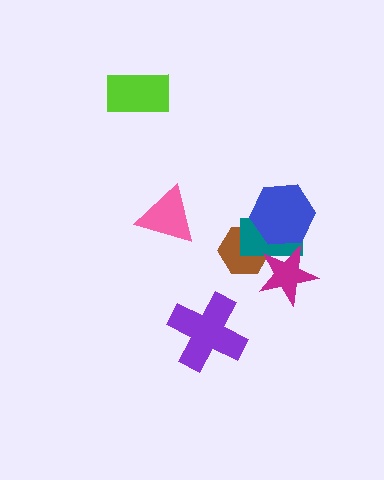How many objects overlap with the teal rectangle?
3 objects overlap with the teal rectangle.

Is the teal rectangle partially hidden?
Yes, it is partially covered by another shape.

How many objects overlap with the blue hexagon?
2 objects overlap with the blue hexagon.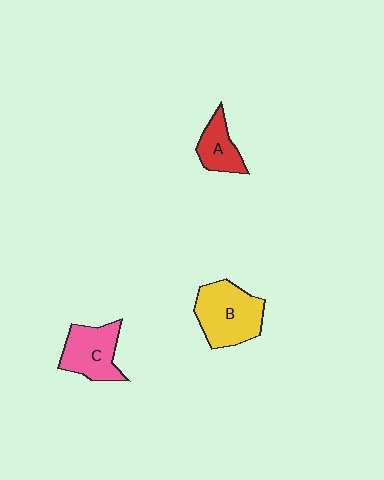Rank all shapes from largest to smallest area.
From largest to smallest: B (yellow), C (pink), A (red).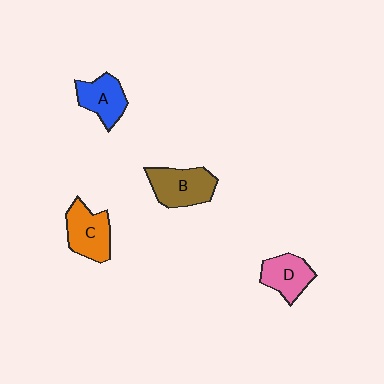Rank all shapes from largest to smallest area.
From largest to smallest: B (brown), C (orange), A (blue), D (pink).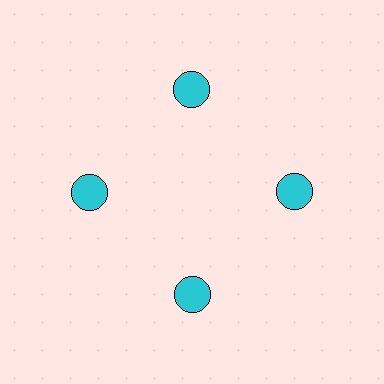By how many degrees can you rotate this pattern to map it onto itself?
The pattern maps onto itself every 90 degrees of rotation.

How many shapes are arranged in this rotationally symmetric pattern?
There are 4 shapes, arranged in 4 groups of 1.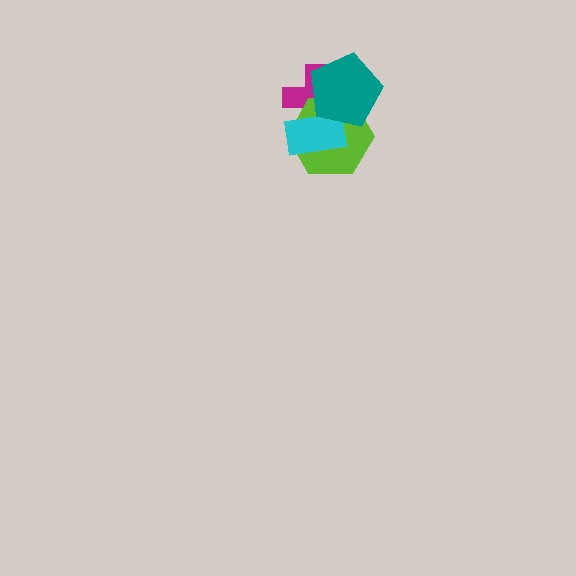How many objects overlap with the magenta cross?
3 objects overlap with the magenta cross.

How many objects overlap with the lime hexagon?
3 objects overlap with the lime hexagon.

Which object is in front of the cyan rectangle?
The teal pentagon is in front of the cyan rectangle.